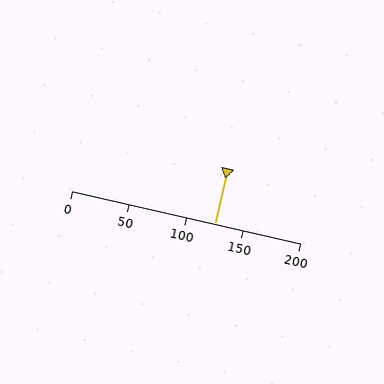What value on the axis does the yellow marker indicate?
The marker indicates approximately 125.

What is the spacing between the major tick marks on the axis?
The major ticks are spaced 50 apart.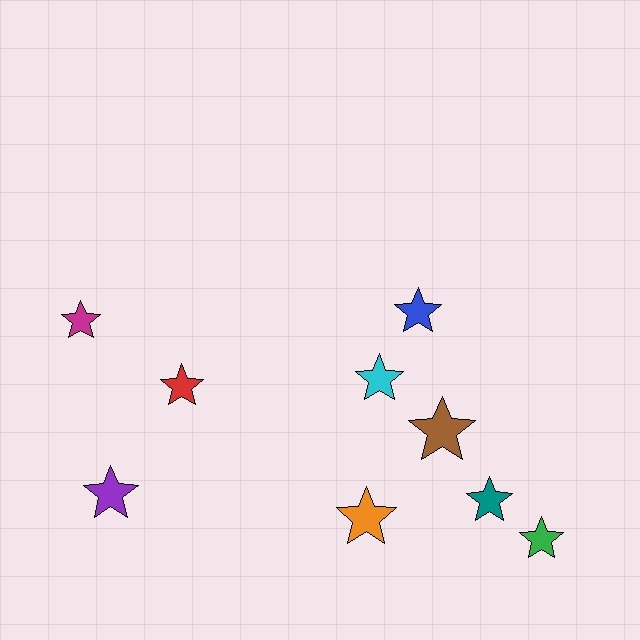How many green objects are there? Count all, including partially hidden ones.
There is 1 green object.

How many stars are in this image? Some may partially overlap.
There are 9 stars.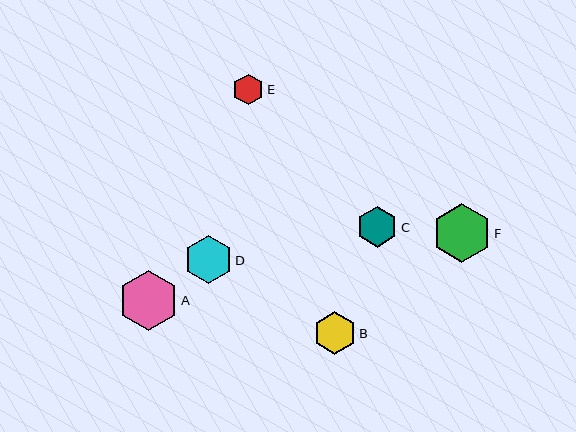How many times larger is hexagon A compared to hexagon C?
Hexagon A is approximately 1.5 times the size of hexagon C.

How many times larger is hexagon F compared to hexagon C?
Hexagon F is approximately 1.5 times the size of hexagon C.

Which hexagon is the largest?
Hexagon A is the largest with a size of approximately 60 pixels.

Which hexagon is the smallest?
Hexagon E is the smallest with a size of approximately 31 pixels.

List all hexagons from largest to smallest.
From largest to smallest: A, F, D, B, C, E.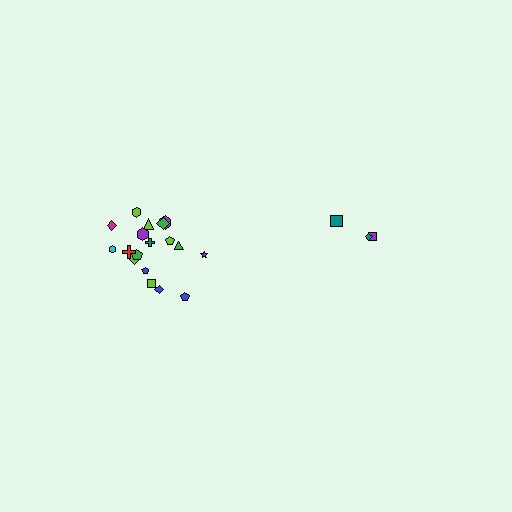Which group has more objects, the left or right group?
The left group.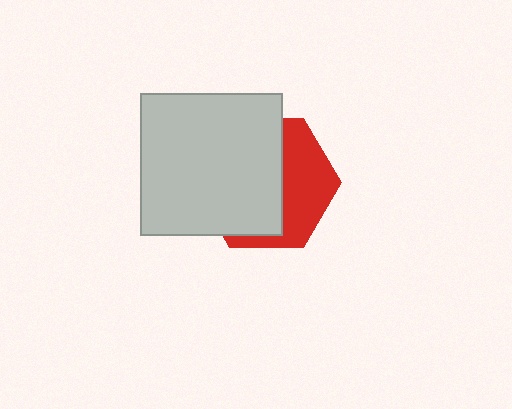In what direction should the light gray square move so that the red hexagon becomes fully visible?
The light gray square should move left. That is the shortest direction to clear the overlap and leave the red hexagon fully visible.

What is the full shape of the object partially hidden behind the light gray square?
The partially hidden object is a red hexagon.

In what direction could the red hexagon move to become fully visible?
The red hexagon could move right. That would shift it out from behind the light gray square entirely.